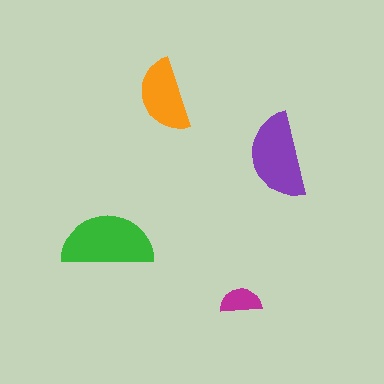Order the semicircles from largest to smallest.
the green one, the purple one, the orange one, the magenta one.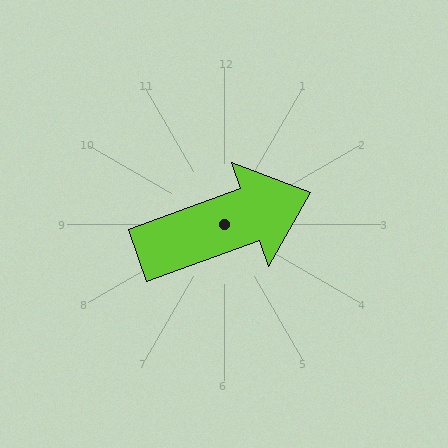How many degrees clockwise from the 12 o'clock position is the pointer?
Approximately 70 degrees.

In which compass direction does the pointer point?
East.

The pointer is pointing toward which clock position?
Roughly 2 o'clock.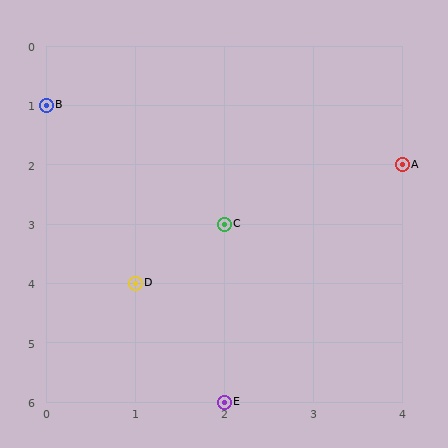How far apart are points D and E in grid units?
Points D and E are 1 column and 2 rows apart (about 2.2 grid units diagonally).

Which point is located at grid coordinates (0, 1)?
Point B is at (0, 1).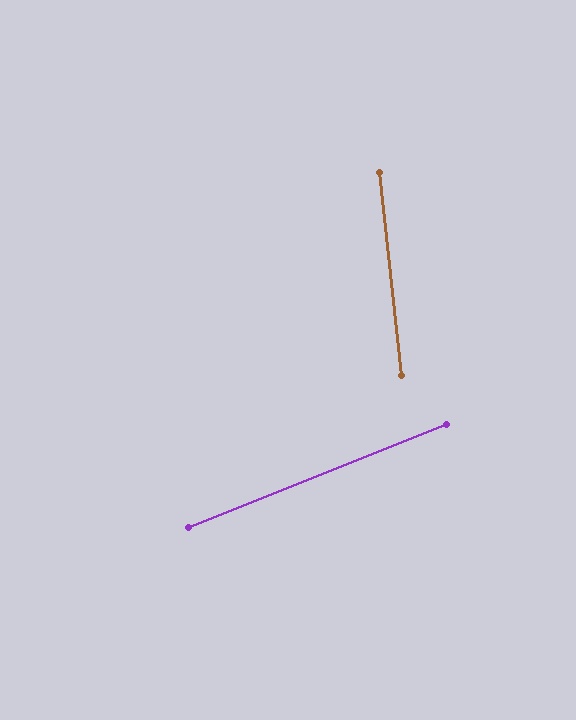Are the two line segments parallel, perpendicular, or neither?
Neither parallel nor perpendicular — they differ by about 74°.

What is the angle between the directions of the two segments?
Approximately 74 degrees.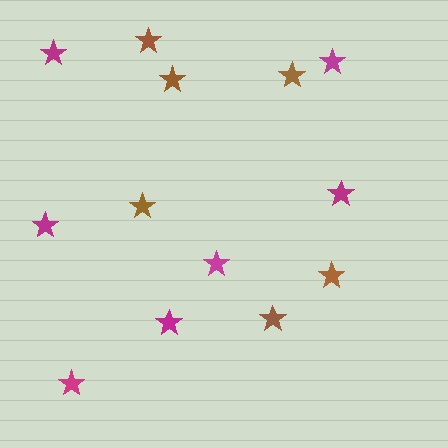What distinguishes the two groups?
There are 2 groups: one group of brown stars (6) and one group of magenta stars (7).